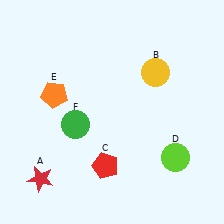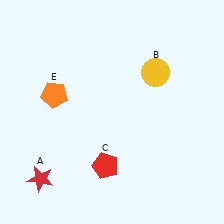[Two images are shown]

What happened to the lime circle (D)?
The lime circle (D) was removed in Image 2. It was in the bottom-right area of Image 1.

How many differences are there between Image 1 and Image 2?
There are 2 differences between the two images.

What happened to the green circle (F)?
The green circle (F) was removed in Image 2. It was in the bottom-left area of Image 1.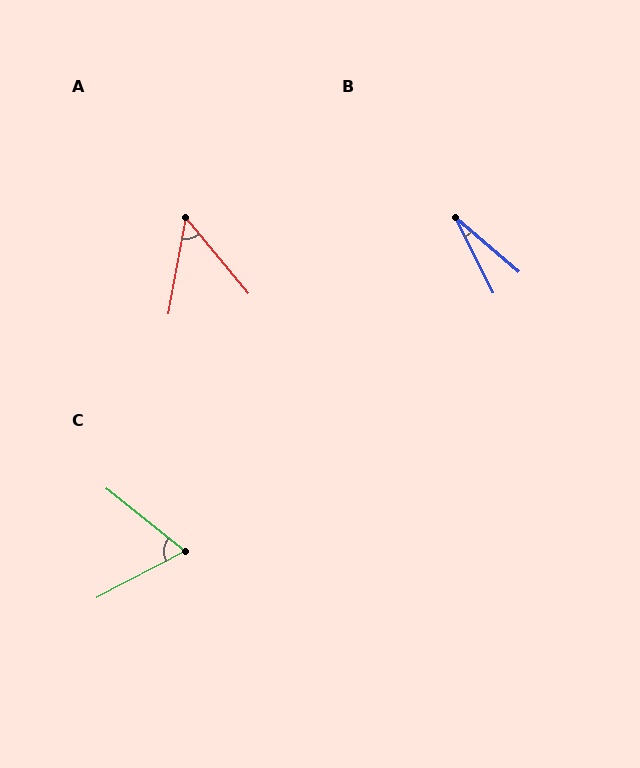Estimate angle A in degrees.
Approximately 49 degrees.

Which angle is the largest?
C, at approximately 66 degrees.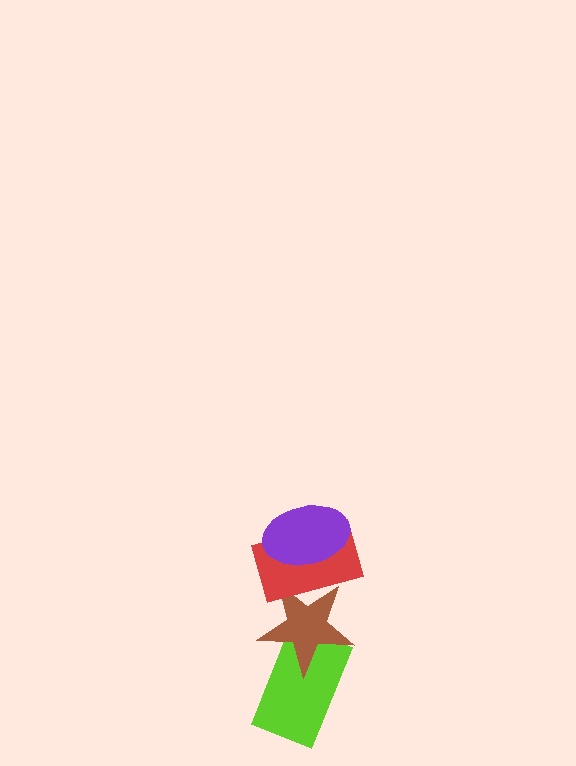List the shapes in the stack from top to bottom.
From top to bottom: the purple ellipse, the red rectangle, the brown star, the lime rectangle.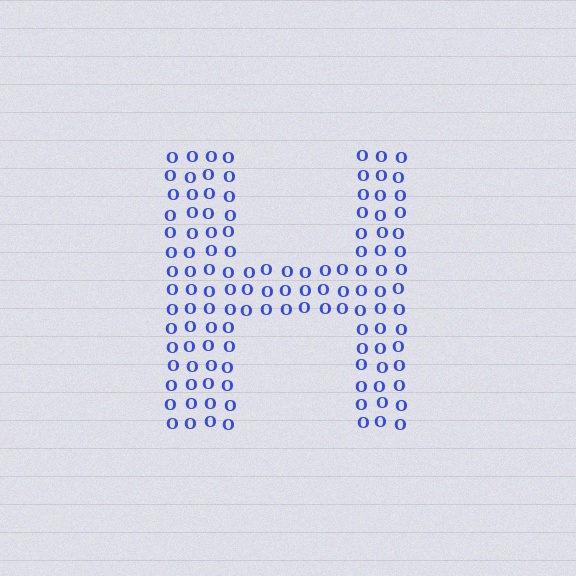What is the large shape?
The large shape is the letter H.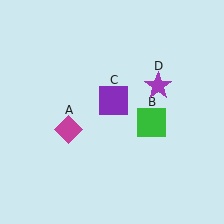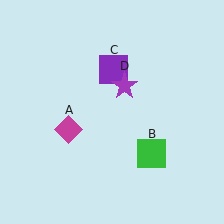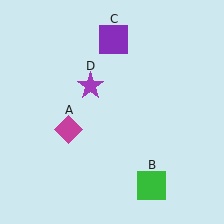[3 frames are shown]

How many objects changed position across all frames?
3 objects changed position: green square (object B), purple square (object C), purple star (object D).